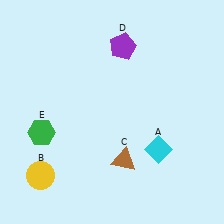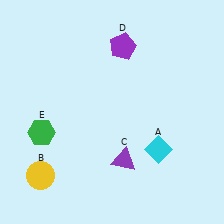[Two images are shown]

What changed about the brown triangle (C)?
In Image 1, C is brown. In Image 2, it changed to purple.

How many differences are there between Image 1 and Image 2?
There is 1 difference between the two images.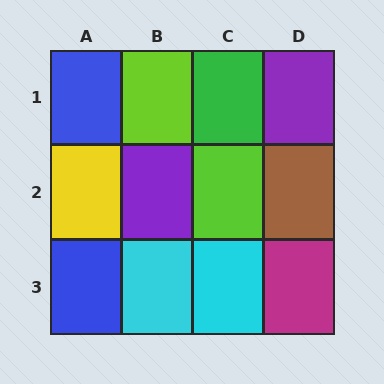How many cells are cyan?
2 cells are cyan.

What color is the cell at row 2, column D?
Brown.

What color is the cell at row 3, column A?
Blue.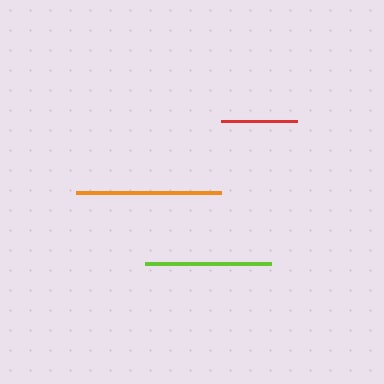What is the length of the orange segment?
The orange segment is approximately 144 pixels long.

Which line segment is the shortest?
The red line is the shortest at approximately 76 pixels.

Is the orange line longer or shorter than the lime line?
The orange line is longer than the lime line.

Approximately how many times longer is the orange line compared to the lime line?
The orange line is approximately 1.1 times the length of the lime line.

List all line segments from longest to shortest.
From longest to shortest: orange, lime, red.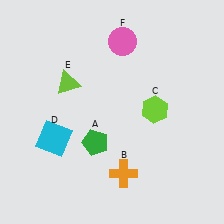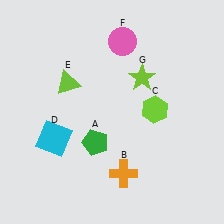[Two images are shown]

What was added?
A lime star (G) was added in Image 2.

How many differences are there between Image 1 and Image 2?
There is 1 difference between the two images.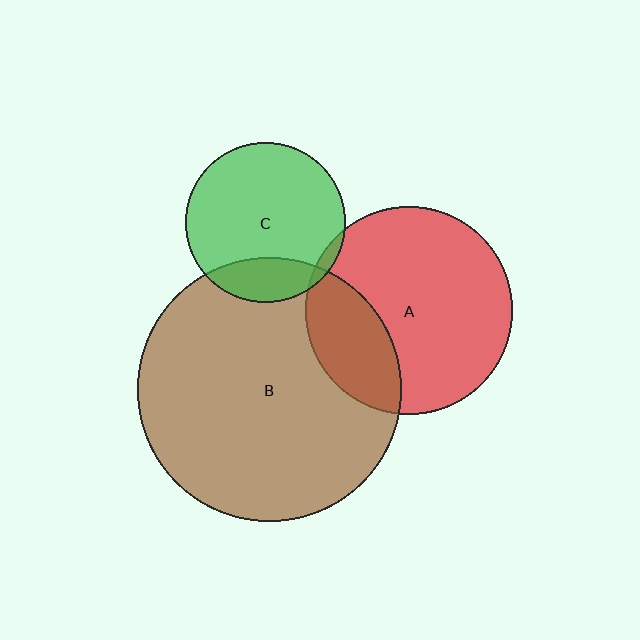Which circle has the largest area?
Circle B (brown).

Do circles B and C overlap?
Yes.